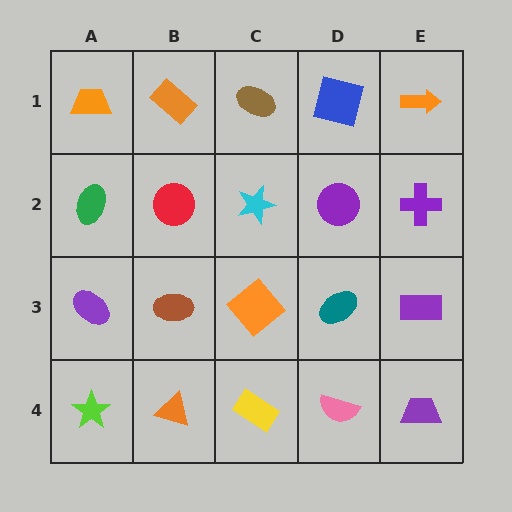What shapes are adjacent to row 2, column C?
A brown ellipse (row 1, column C), an orange diamond (row 3, column C), a red circle (row 2, column B), a purple circle (row 2, column D).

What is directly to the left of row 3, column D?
An orange diamond.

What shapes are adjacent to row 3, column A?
A green ellipse (row 2, column A), a lime star (row 4, column A), a brown ellipse (row 3, column B).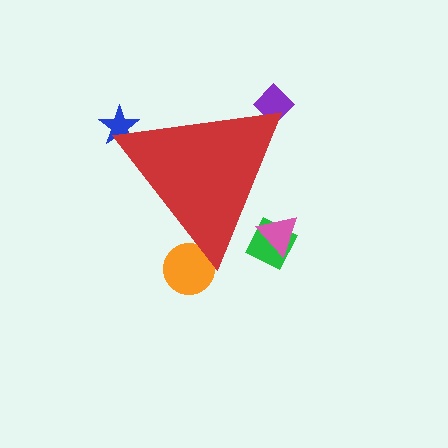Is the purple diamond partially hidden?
Yes, the purple diamond is partially hidden behind the red triangle.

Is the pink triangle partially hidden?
Yes, the pink triangle is partially hidden behind the red triangle.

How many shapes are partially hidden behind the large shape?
5 shapes are partially hidden.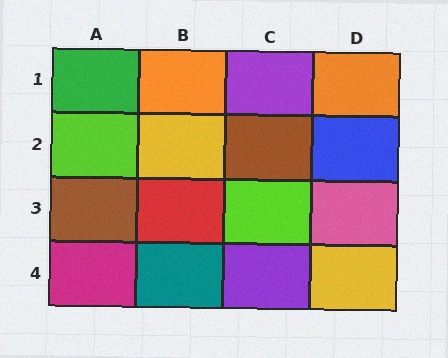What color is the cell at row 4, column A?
Magenta.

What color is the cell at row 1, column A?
Green.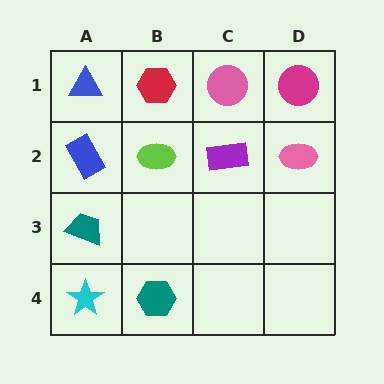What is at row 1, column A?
A blue triangle.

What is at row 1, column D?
A magenta circle.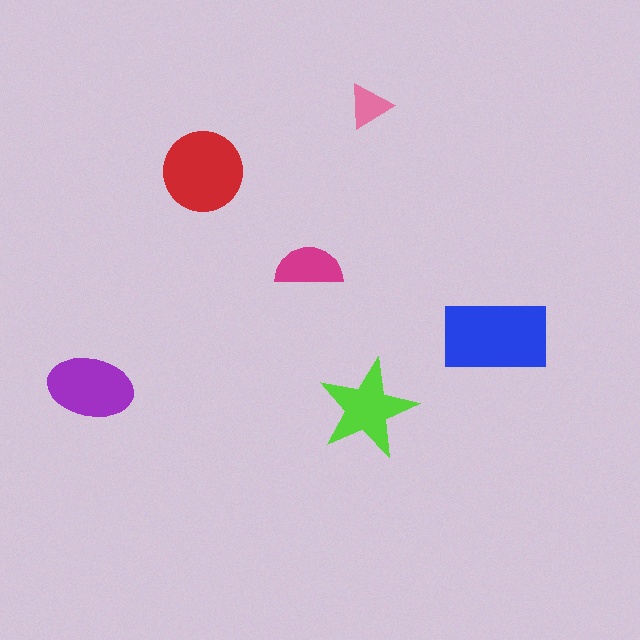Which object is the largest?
The blue rectangle.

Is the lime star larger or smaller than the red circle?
Smaller.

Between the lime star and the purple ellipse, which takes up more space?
The purple ellipse.